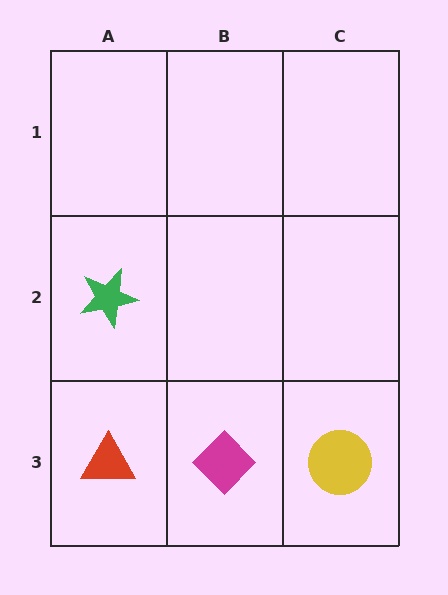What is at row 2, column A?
A green star.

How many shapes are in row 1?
0 shapes.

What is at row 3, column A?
A red triangle.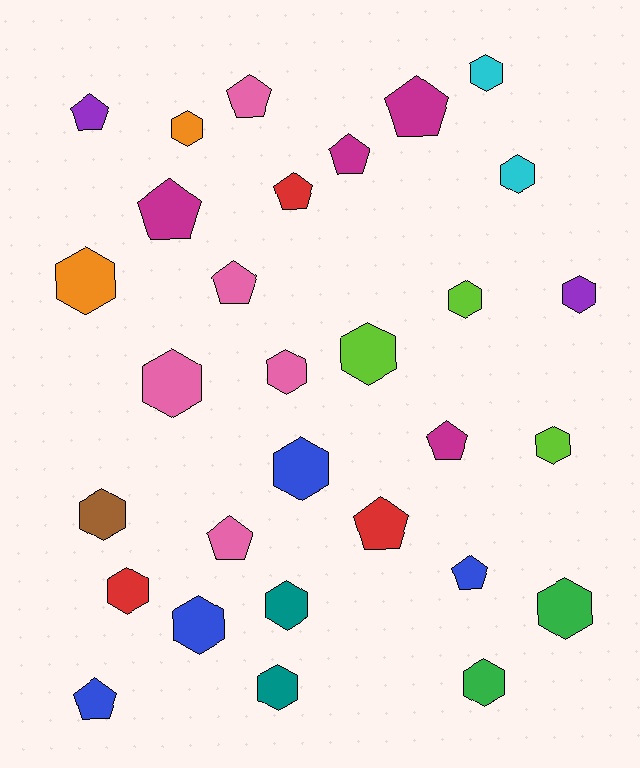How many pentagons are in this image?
There are 12 pentagons.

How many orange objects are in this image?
There are 2 orange objects.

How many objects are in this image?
There are 30 objects.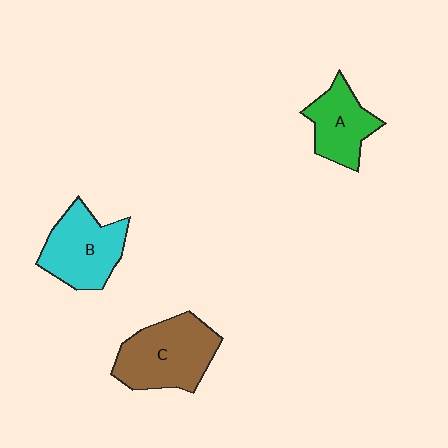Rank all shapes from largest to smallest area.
From largest to smallest: C (brown), B (cyan), A (green).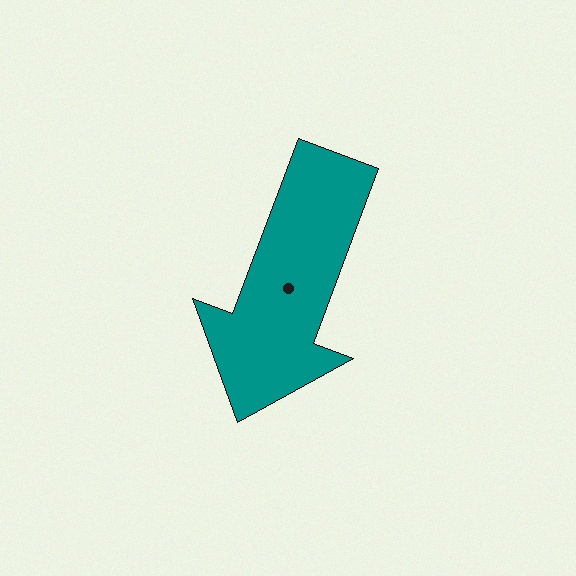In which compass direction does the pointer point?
South.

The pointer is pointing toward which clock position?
Roughly 7 o'clock.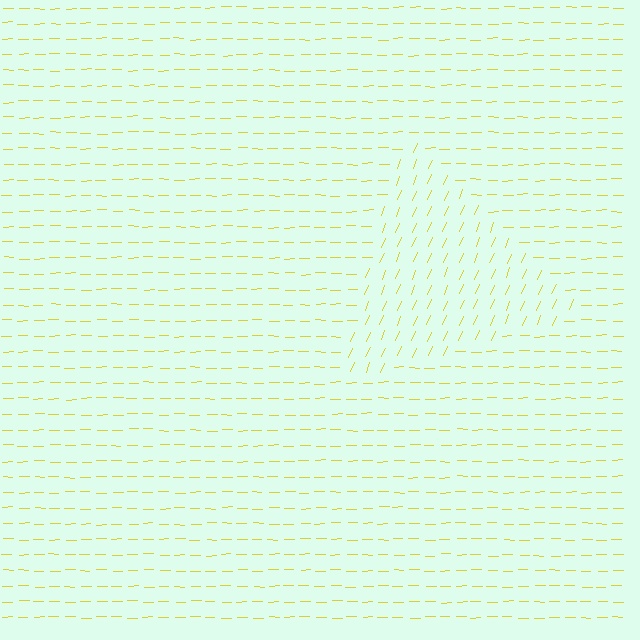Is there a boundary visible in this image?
Yes, there is a texture boundary formed by a change in line orientation.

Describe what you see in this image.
The image is filled with small yellow line segments. A triangle region in the image has lines oriented differently from the surrounding lines, creating a visible texture boundary.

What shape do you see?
I see a triangle.